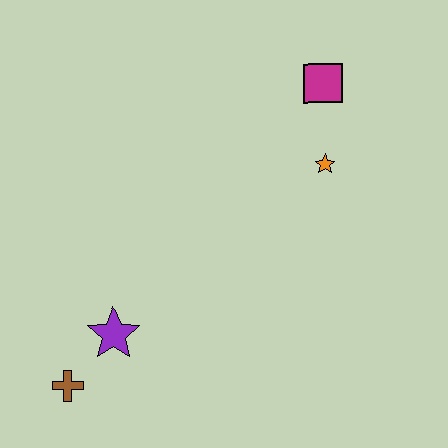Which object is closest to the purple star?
The brown cross is closest to the purple star.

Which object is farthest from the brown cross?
The magenta square is farthest from the brown cross.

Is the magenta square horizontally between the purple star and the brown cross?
No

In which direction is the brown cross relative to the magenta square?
The brown cross is below the magenta square.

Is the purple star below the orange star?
Yes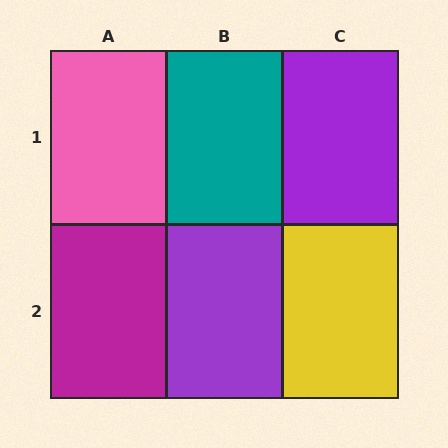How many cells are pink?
1 cell is pink.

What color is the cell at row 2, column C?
Yellow.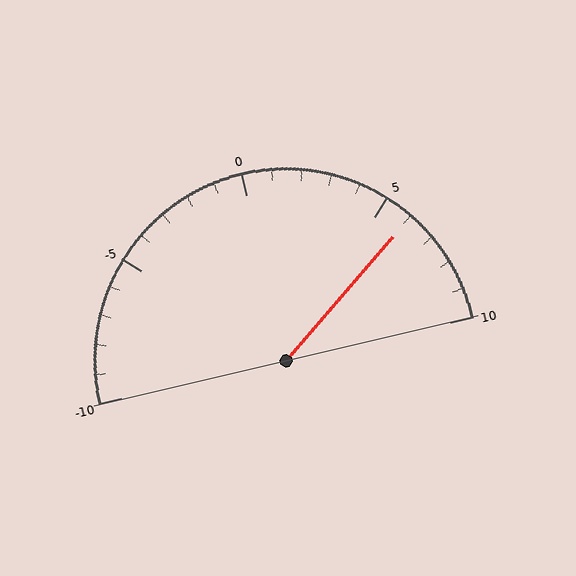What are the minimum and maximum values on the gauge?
The gauge ranges from -10 to 10.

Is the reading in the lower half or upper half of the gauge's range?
The reading is in the upper half of the range (-10 to 10).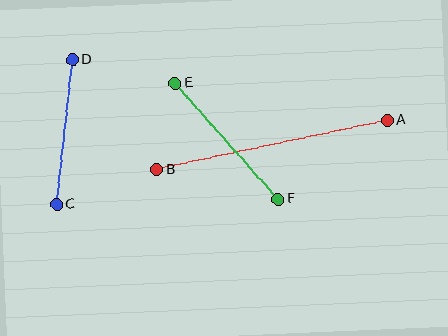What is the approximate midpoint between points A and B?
The midpoint is at approximately (272, 145) pixels.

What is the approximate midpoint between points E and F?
The midpoint is at approximately (227, 141) pixels.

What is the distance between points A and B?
The distance is approximately 236 pixels.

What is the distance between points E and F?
The distance is approximately 155 pixels.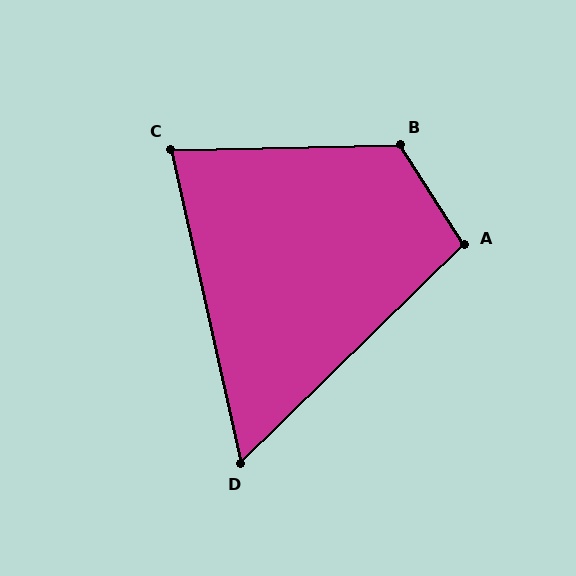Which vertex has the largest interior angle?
B, at approximately 122 degrees.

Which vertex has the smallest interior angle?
D, at approximately 58 degrees.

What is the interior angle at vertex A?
Approximately 102 degrees (obtuse).